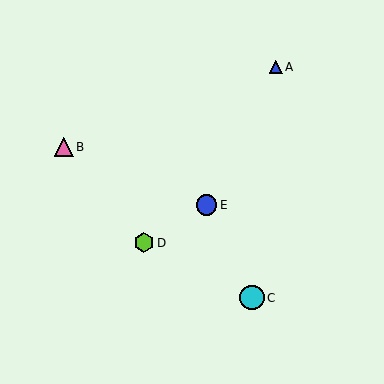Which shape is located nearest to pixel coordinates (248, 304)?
The cyan circle (labeled C) at (252, 298) is nearest to that location.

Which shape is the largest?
The cyan circle (labeled C) is the largest.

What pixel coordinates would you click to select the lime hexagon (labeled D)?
Click at (144, 243) to select the lime hexagon D.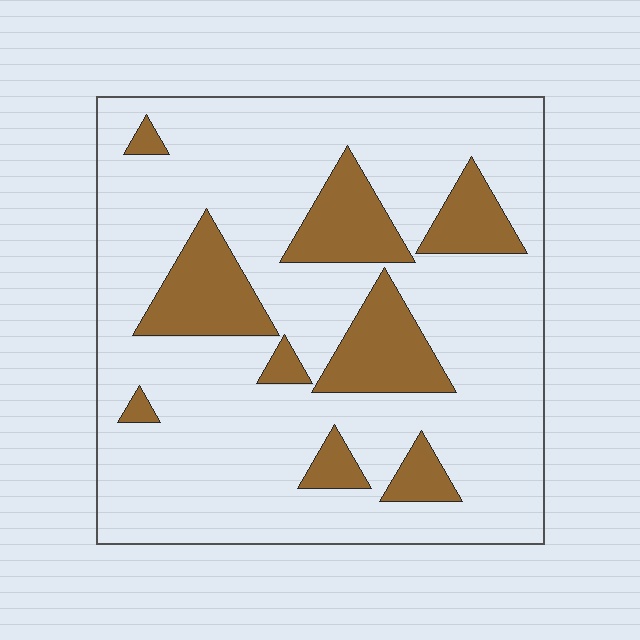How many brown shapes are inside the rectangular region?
9.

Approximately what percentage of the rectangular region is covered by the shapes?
Approximately 20%.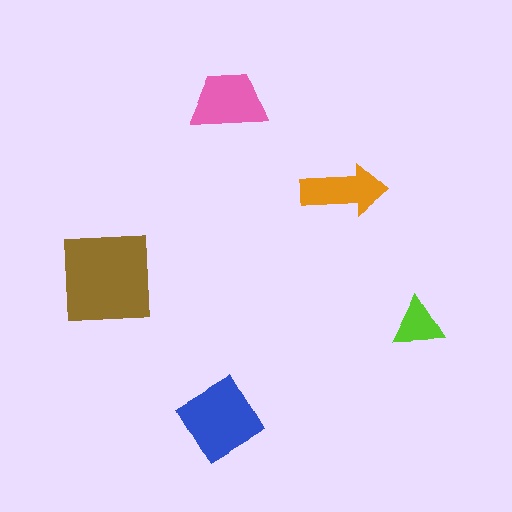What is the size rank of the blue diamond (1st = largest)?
2nd.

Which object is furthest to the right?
The lime triangle is rightmost.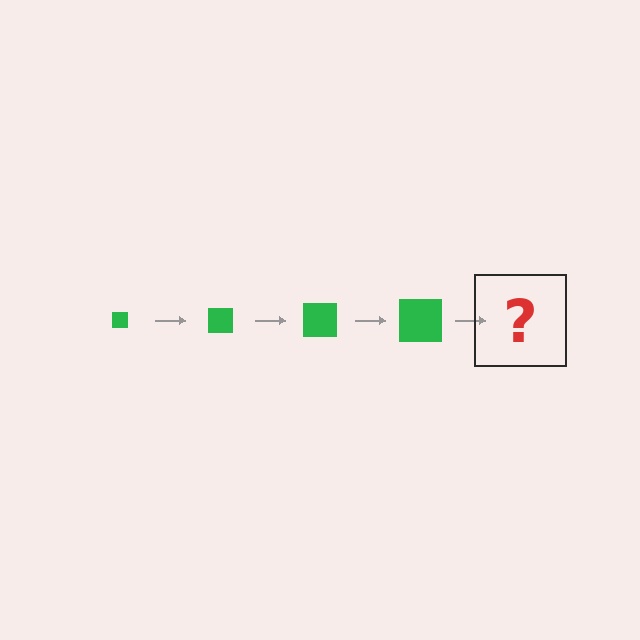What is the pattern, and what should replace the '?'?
The pattern is that the square gets progressively larger each step. The '?' should be a green square, larger than the previous one.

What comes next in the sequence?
The next element should be a green square, larger than the previous one.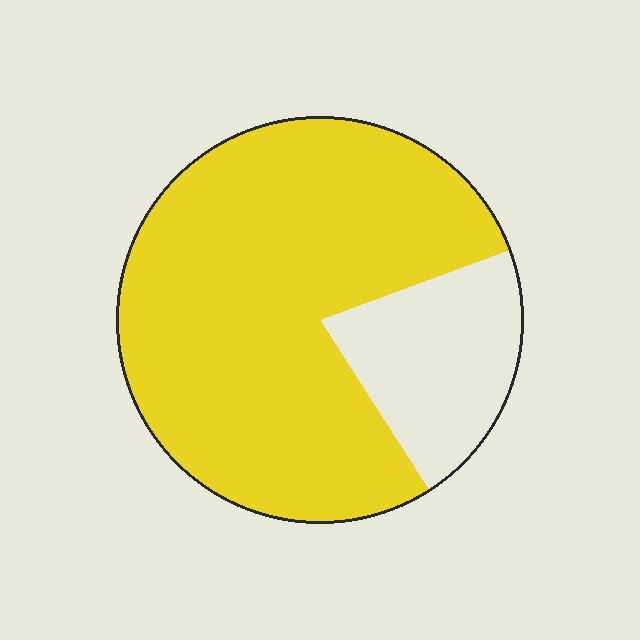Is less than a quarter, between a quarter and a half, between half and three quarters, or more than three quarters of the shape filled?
More than three quarters.